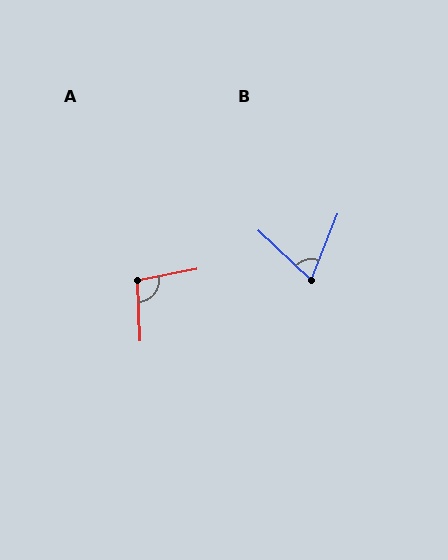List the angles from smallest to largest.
B (68°), A (99°).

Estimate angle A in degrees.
Approximately 99 degrees.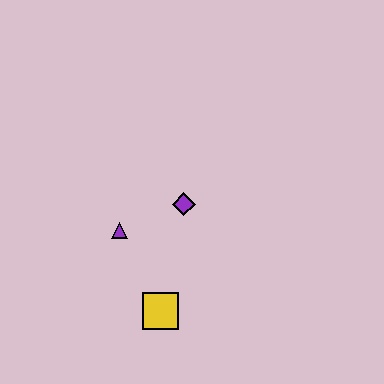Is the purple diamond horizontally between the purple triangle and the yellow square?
No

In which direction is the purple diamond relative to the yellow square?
The purple diamond is above the yellow square.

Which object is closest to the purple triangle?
The purple diamond is closest to the purple triangle.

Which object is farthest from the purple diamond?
The yellow square is farthest from the purple diamond.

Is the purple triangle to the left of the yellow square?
Yes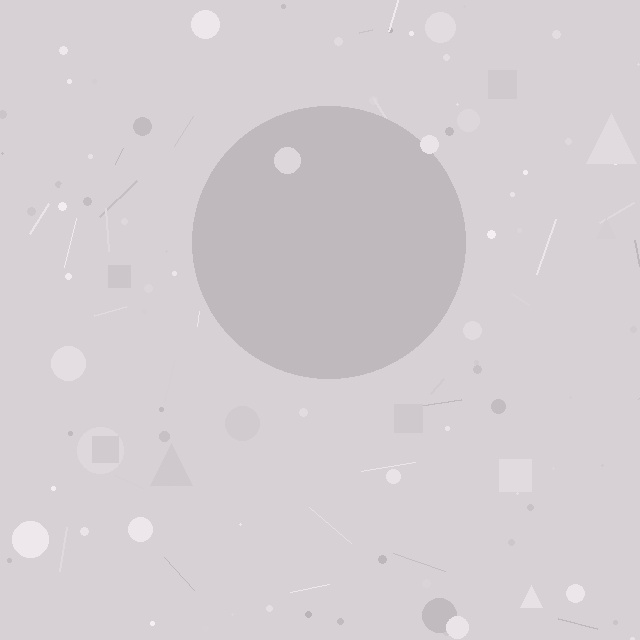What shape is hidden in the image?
A circle is hidden in the image.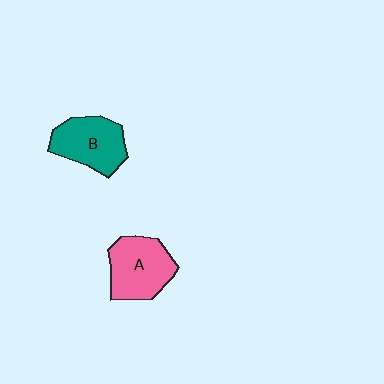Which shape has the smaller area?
Shape B (teal).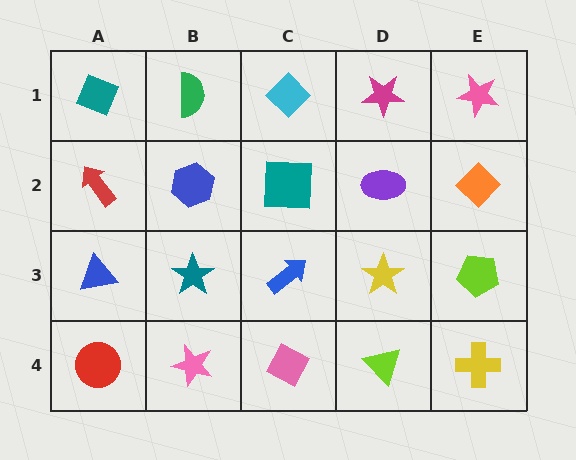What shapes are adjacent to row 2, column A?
A teal diamond (row 1, column A), a blue triangle (row 3, column A), a blue hexagon (row 2, column B).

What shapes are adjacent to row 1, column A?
A red arrow (row 2, column A), a green semicircle (row 1, column B).